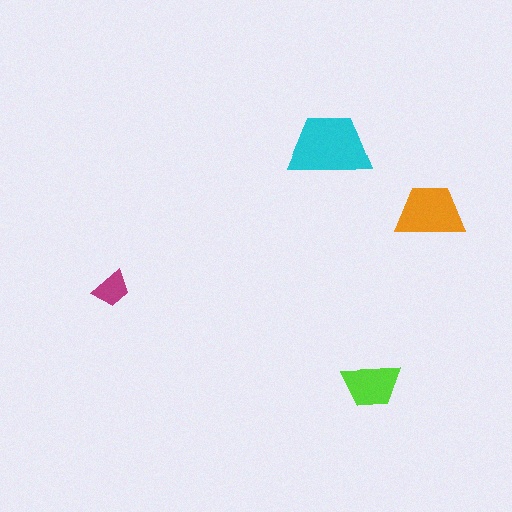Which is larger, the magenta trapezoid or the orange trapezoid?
The orange one.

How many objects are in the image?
There are 4 objects in the image.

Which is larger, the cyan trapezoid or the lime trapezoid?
The cyan one.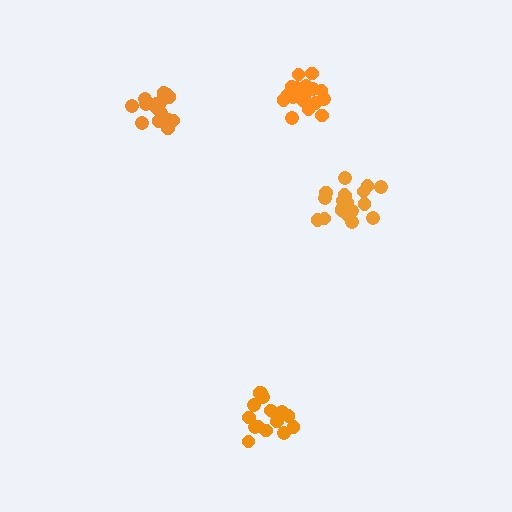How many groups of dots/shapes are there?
There are 4 groups.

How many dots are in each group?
Group 1: 18 dots, Group 2: 20 dots, Group 3: 17 dots, Group 4: 17 dots (72 total).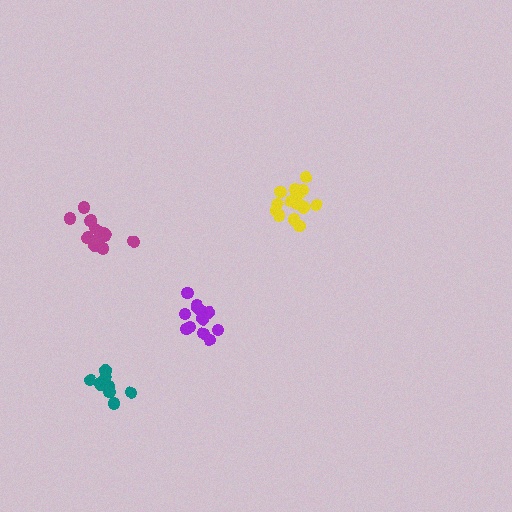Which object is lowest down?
The teal cluster is bottommost.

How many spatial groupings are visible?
There are 4 spatial groupings.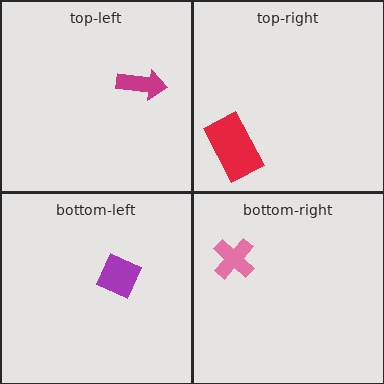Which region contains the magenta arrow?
The top-left region.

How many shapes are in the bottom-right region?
1.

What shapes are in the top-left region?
The magenta arrow.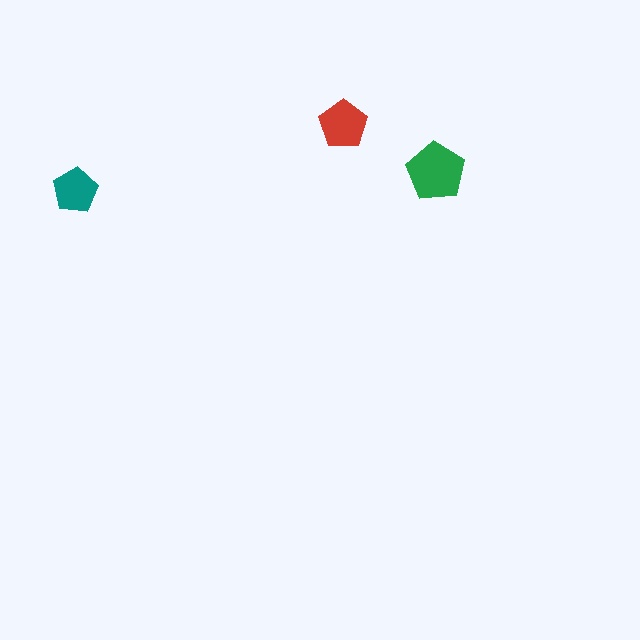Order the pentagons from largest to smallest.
the green one, the red one, the teal one.